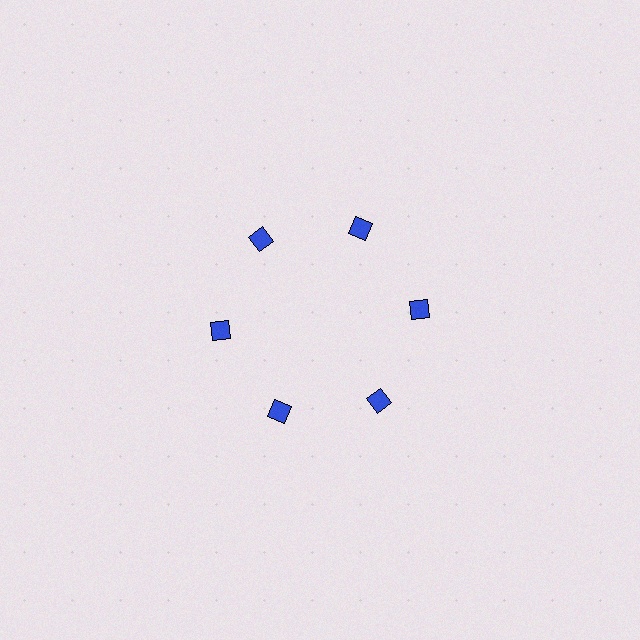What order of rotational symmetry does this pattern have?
This pattern has 6-fold rotational symmetry.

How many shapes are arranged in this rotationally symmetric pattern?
There are 6 shapes, arranged in 6 groups of 1.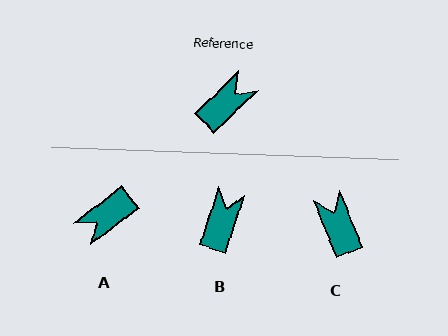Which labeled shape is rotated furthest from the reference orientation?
A, about 174 degrees away.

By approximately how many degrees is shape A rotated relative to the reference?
Approximately 174 degrees counter-clockwise.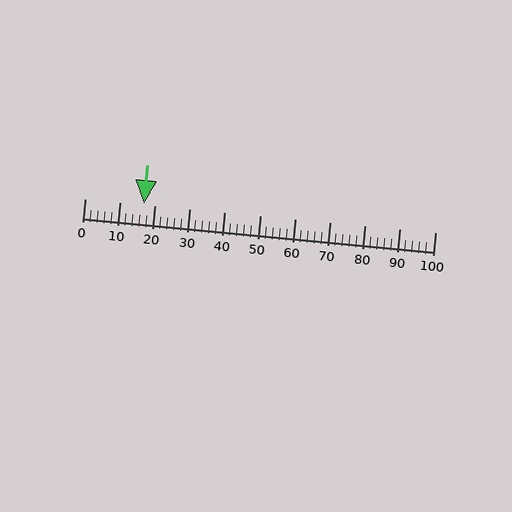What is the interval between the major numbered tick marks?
The major tick marks are spaced 10 units apart.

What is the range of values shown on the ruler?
The ruler shows values from 0 to 100.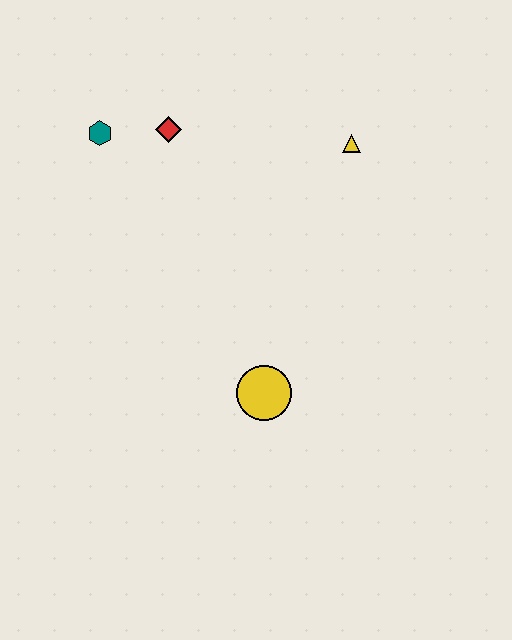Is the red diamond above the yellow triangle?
Yes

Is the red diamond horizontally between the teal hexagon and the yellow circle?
Yes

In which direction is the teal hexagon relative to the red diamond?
The teal hexagon is to the left of the red diamond.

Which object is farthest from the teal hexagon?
The yellow circle is farthest from the teal hexagon.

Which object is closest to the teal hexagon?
The red diamond is closest to the teal hexagon.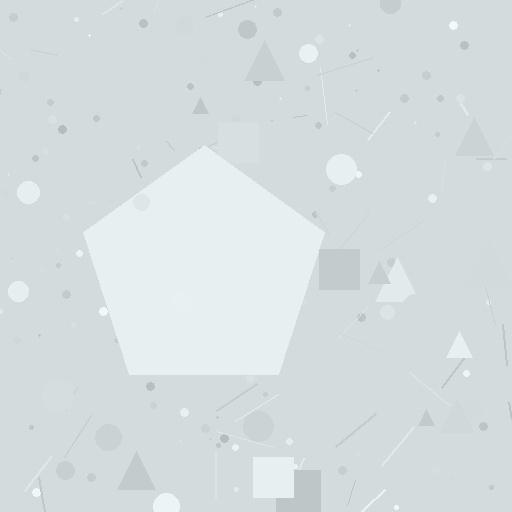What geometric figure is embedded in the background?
A pentagon is embedded in the background.